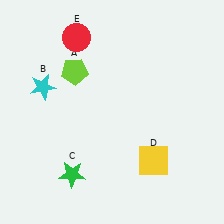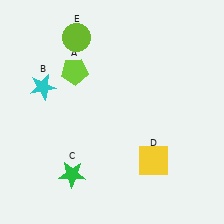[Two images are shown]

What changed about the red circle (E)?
In Image 1, E is red. In Image 2, it changed to lime.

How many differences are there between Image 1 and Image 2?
There is 1 difference between the two images.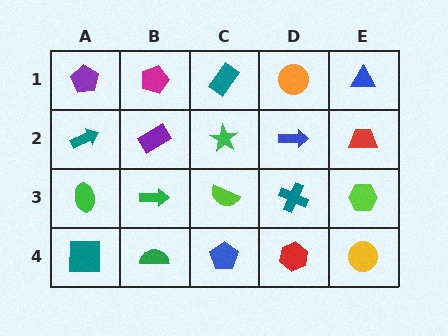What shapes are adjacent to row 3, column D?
A blue arrow (row 2, column D), a red hexagon (row 4, column D), a lime semicircle (row 3, column C), a lime hexagon (row 3, column E).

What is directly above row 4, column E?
A lime hexagon.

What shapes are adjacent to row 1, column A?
A teal arrow (row 2, column A), a magenta pentagon (row 1, column B).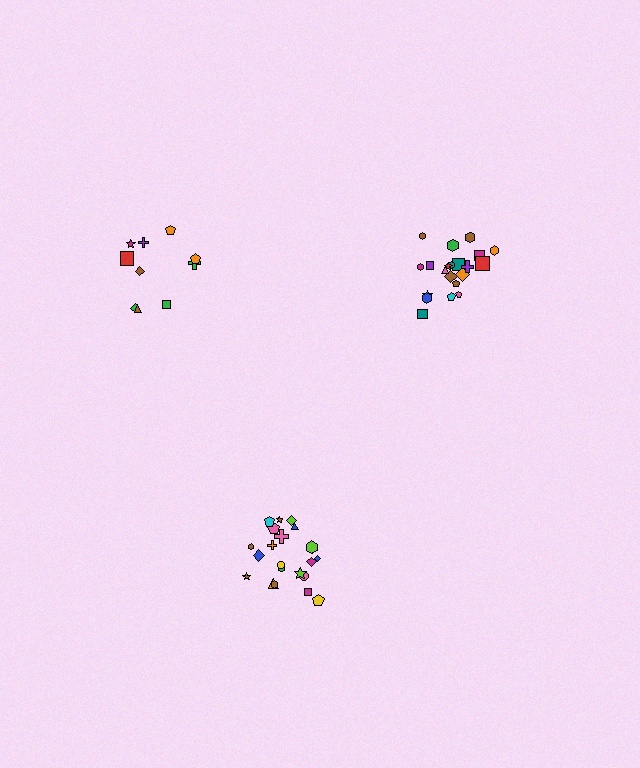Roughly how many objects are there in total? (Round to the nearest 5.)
Roughly 55 objects in total.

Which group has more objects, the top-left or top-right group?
The top-right group.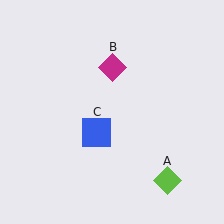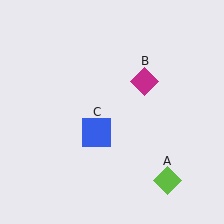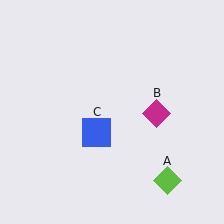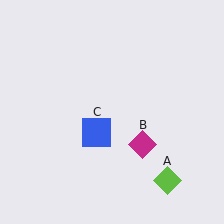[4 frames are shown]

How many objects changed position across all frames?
1 object changed position: magenta diamond (object B).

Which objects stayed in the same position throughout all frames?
Lime diamond (object A) and blue square (object C) remained stationary.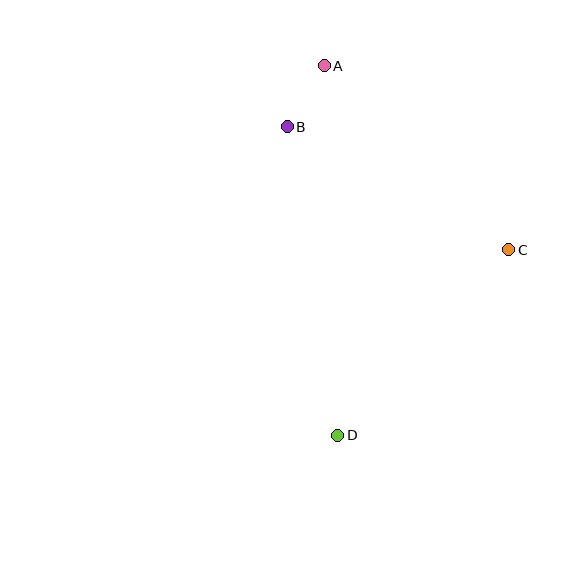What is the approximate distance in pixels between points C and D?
The distance between C and D is approximately 252 pixels.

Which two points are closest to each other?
Points A and B are closest to each other.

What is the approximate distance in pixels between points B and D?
The distance between B and D is approximately 313 pixels.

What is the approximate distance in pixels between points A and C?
The distance between A and C is approximately 260 pixels.